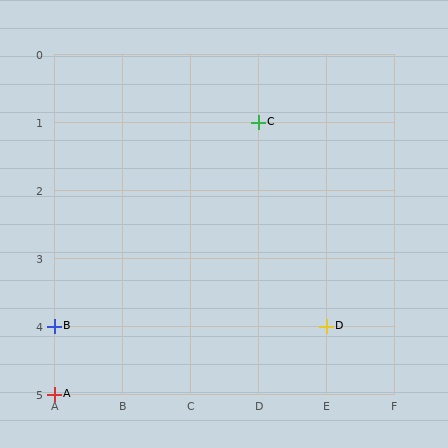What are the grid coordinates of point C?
Point C is at grid coordinates (D, 1).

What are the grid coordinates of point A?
Point A is at grid coordinates (A, 5).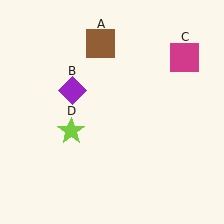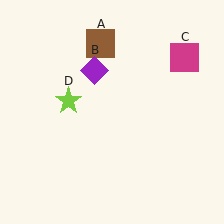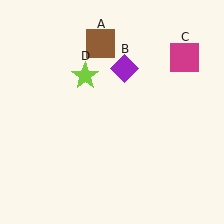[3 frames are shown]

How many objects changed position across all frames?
2 objects changed position: purple diamond (object B), lime star (object D).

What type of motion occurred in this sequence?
The purple diamond (object B), lime star (object D) rotated clockwise around the center of the scene.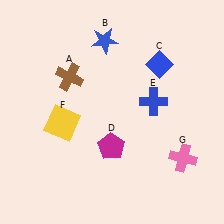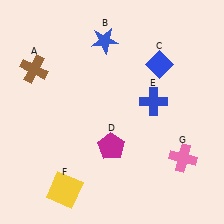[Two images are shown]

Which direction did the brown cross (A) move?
The brown cross (A) moved left.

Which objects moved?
The objects that moved are: the brown cross (A), the yellow square (F).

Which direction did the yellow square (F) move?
The yellow square (F) moved down.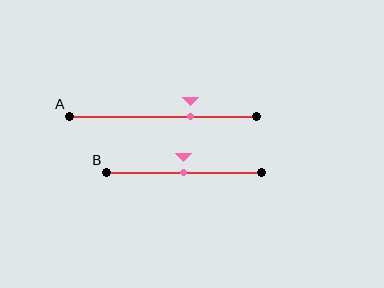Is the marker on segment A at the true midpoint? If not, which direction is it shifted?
No, the marker on segment A is shifted to the right by about 14% of the segment length.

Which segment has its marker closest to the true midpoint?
Segment B has its marker closest to the true midpoint.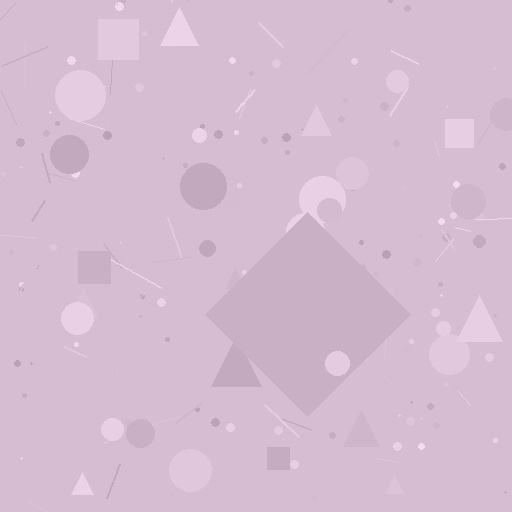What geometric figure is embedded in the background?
A diamond is embedded in the background.